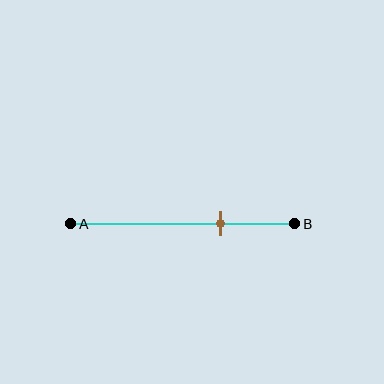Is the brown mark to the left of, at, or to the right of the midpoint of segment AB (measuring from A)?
The brown mark is to the right of the midpoint of segment AB.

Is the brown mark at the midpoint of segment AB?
No, the mark is at about 65% from A, not at the 50% midpoint.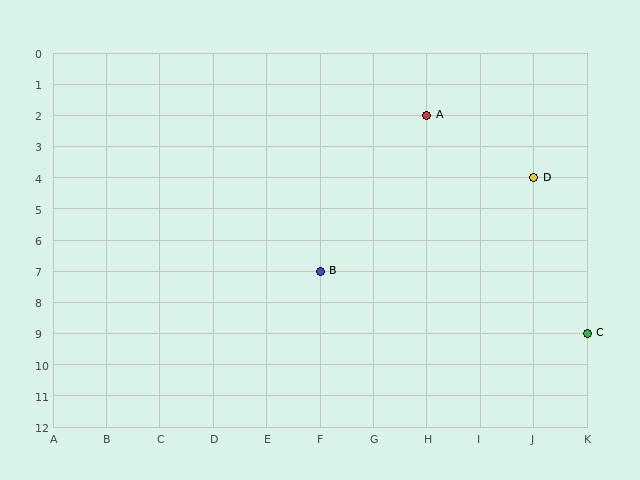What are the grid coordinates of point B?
Point B is at grid coordinates (F, 7).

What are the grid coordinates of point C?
Point C is at grid coordinates (K, 9).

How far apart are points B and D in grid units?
Points B and D are 4 columns and 3 rows apart (about 5.0 grid units diagonally).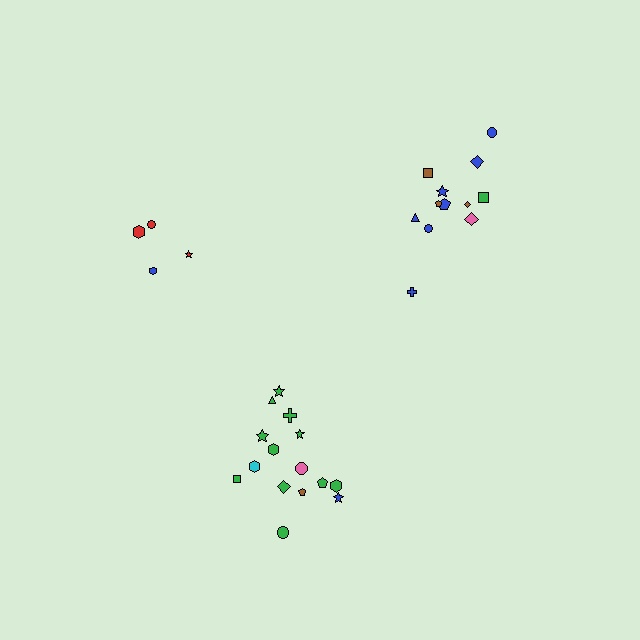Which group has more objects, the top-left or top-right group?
The top-right group.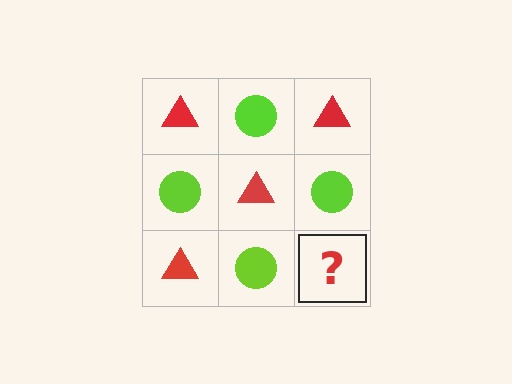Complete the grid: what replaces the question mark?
The question mark should be replaced with a red triangle.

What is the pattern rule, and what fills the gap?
The rule is that it alternates red triangle and lime circle in a checkerboard pattern. The gap should be filled with a red triangle.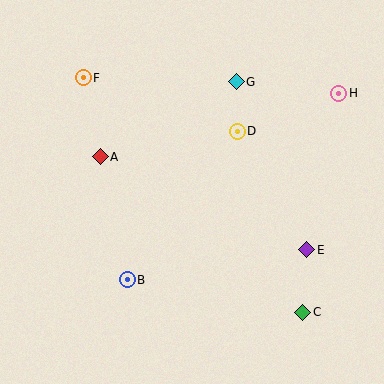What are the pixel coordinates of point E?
Point E is at (307, 250).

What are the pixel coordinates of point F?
Point F is at (83, 78).